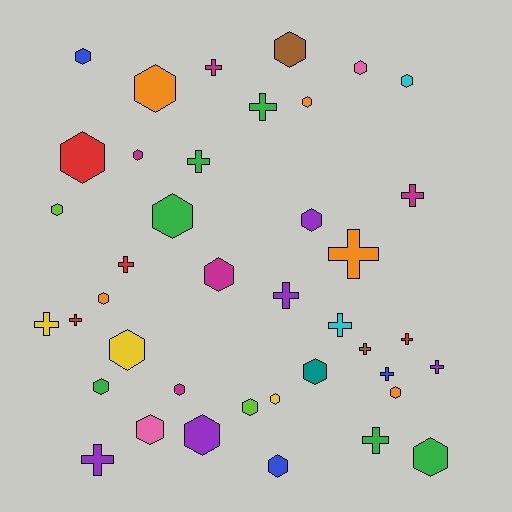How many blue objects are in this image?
There are 3 blue objects.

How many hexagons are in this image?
There are 24 hexagons.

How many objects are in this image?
There are 40 objects.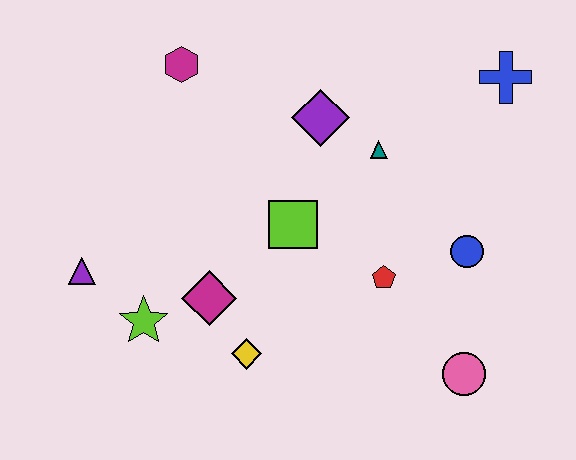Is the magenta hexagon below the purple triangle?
No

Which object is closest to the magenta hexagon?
The purple diamond is closest to the magenta hexagon.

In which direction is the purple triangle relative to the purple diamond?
The purple triangle is to the left of the purple diamond.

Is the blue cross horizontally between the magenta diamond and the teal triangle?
No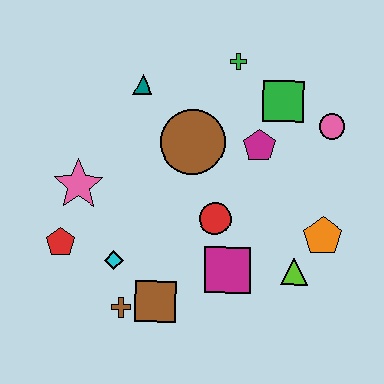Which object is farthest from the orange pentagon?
The red pentagon is farthest from the orange pentagon.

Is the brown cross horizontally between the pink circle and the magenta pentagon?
No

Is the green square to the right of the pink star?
Yes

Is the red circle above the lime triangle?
Yes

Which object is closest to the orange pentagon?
The lime triangle is closest to the orange pentagon.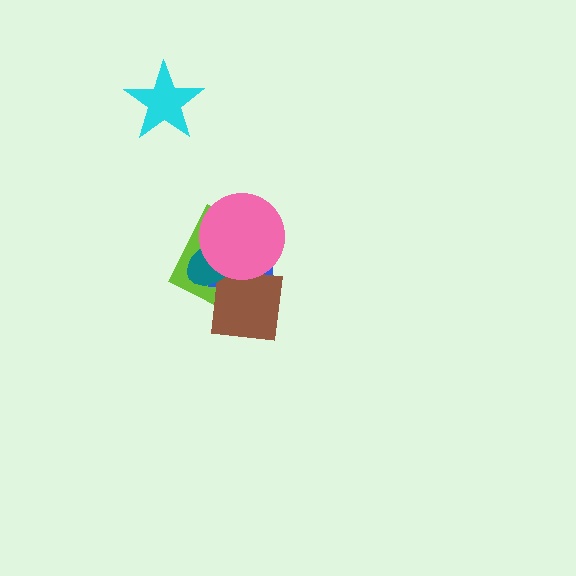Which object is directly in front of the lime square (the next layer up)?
The blue rectangle is directly in front of the lime square.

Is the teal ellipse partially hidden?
Yes, it is partially covered by another shape.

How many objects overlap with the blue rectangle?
4 objects overlap with the blue rectangle.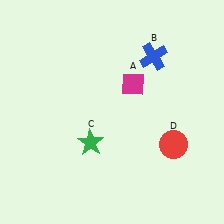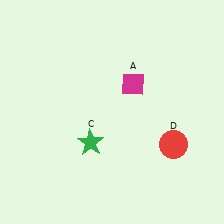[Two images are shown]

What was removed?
The blue cross (B) was removed in Image 2.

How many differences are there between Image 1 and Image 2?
There is 1 difference between the two images.